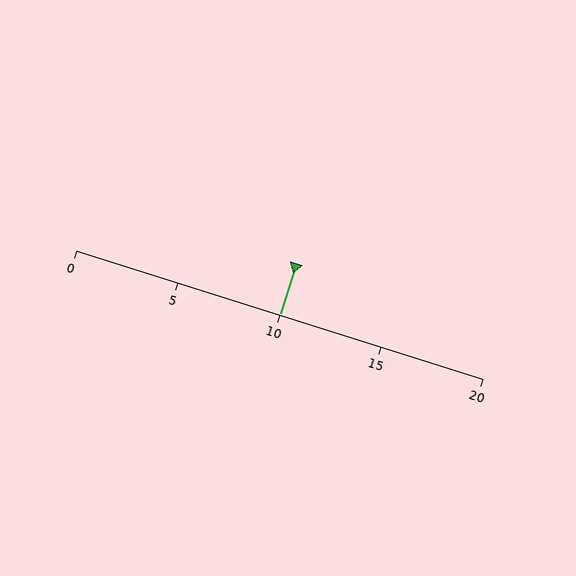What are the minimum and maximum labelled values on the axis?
The axis runs from 0 to 20.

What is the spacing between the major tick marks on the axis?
The major ticks are spaced 5 apart.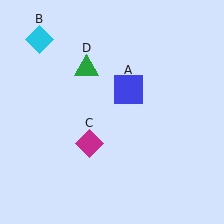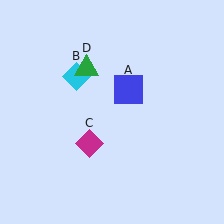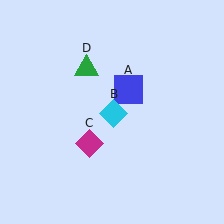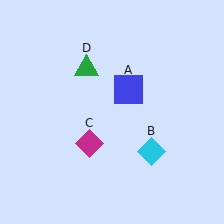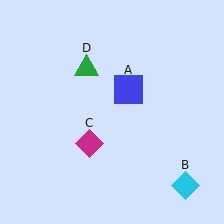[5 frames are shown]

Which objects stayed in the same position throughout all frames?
Blue square (object A) and magenta diamond (object C) and green triangle (object D) remained stationary.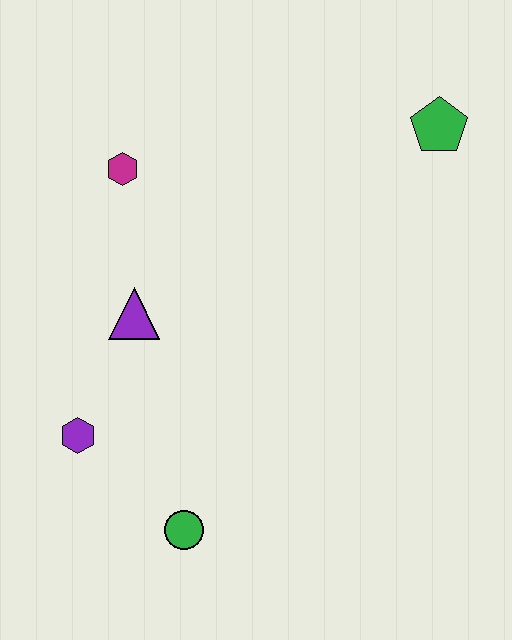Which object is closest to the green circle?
The purple hexagon is closest to the green circle.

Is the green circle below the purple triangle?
Yes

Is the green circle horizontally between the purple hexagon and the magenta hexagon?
No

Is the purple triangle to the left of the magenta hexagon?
No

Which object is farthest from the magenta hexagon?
The green circle is farthest from the magenta hexagon.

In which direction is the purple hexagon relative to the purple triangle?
The purple hexagon is below the purple triangle.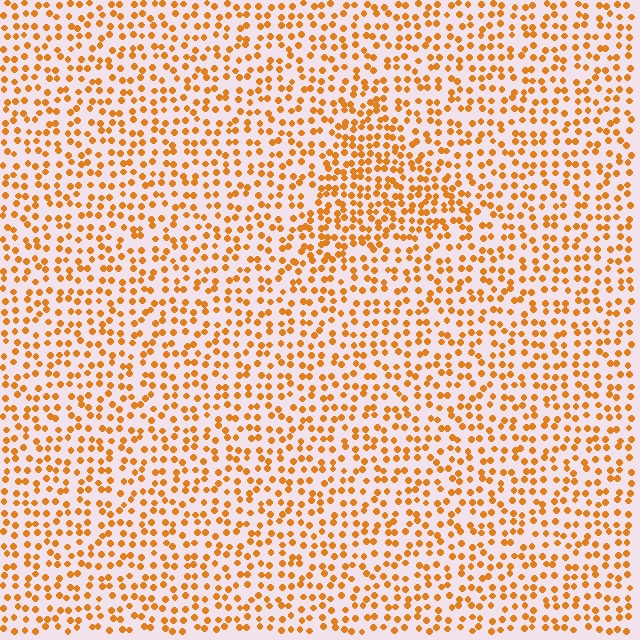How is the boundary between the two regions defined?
The boundary is defined by a change in element density (approximately 1.6x ratio). All elements are the same color, size, and shape.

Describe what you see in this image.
The image contains small orange elements arranged at two different densities. A triangle-shaped region is visible where the elements are more densely packed than the surrounding area.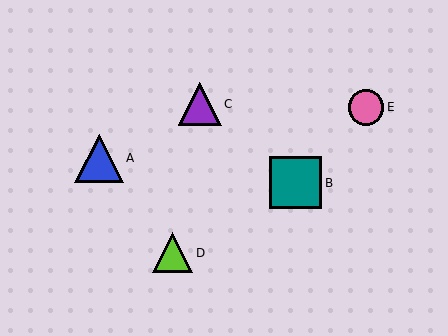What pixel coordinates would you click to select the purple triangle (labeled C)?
Click at (200, 104) to select the purple triangle C.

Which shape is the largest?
The teal square (labeled B) is the largest.